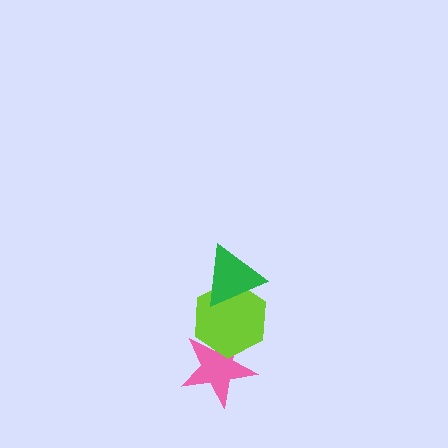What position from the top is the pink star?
The pink star is 3rd from the top.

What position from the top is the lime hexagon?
The lime hexagon is 2nd from the top.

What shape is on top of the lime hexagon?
The green triangle is on top of the lime hexagon.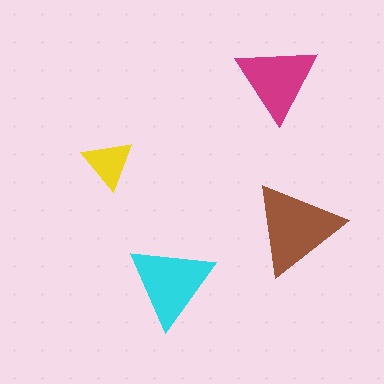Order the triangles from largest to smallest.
the brown one, the cyan one, the magenta one, the yellow one.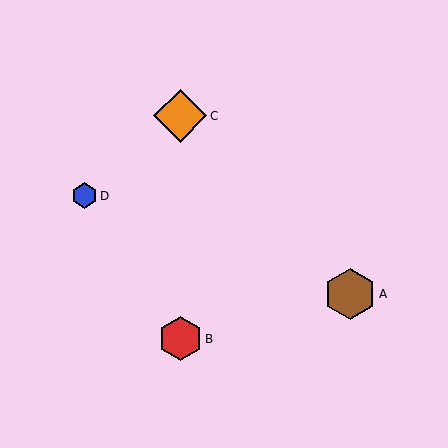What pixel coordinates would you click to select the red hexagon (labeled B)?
Click at (180, 339) to select the red hexagon B.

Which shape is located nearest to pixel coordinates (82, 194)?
The blue hexagon (labeled D) at (84, 196) is nearest to that location.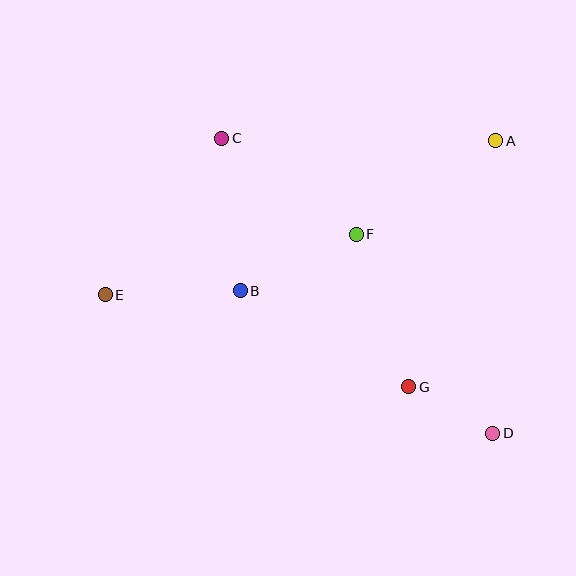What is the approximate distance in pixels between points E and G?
The distance between E and G is approximately 317 pixels.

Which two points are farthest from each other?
Points A and E are farthest from each other.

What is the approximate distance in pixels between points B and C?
The distance between B and C is approximately 154 pixels.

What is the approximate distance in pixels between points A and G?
The distance between A and G is approximately 261 pixels.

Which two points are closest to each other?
Points D and G are closest to each other.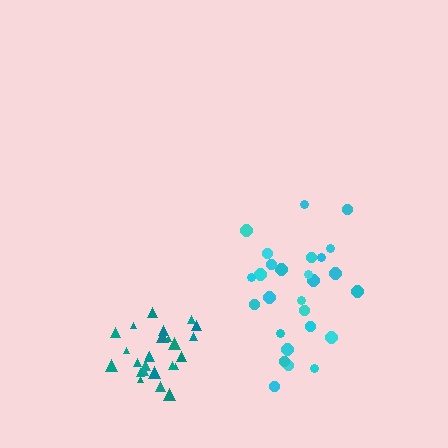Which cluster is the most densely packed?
Teal.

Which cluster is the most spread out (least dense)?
Cyan.